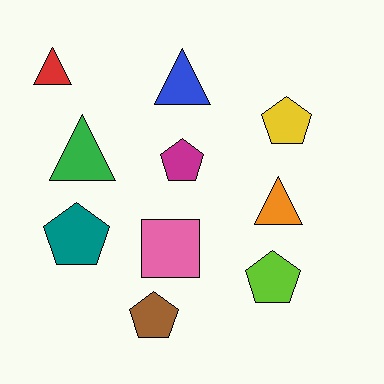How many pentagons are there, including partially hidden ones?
There are 5 pentagons.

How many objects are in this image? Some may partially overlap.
There are 10 objects.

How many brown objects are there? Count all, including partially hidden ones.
There is 1 brown object.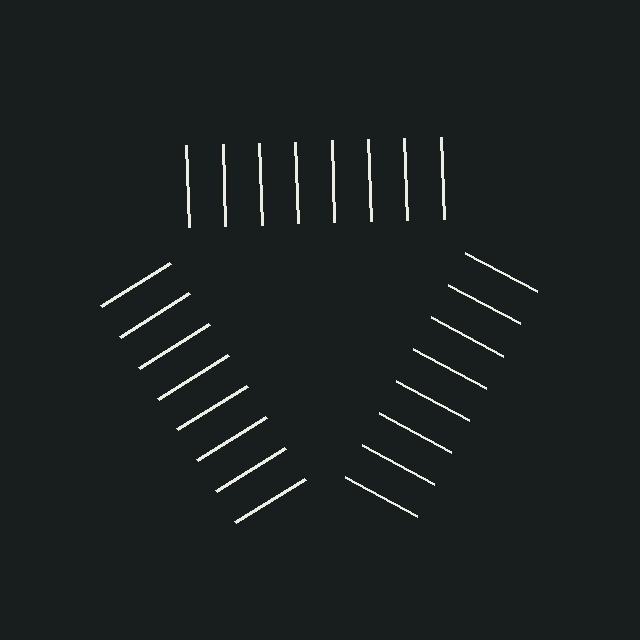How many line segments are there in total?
24 — 8 along each of the 3 edges.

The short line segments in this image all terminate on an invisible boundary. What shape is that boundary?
An illusory triangle — the line segments terminate on its edges but no continuous stroke is drawn.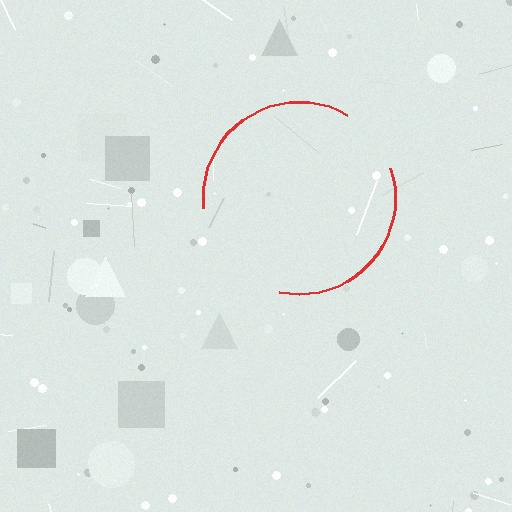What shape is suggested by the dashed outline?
The dashed outline suggests a circle.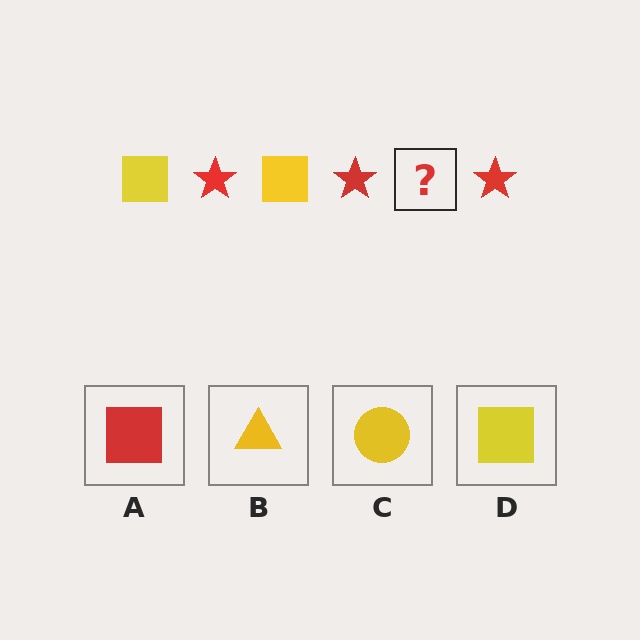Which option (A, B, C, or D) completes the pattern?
D.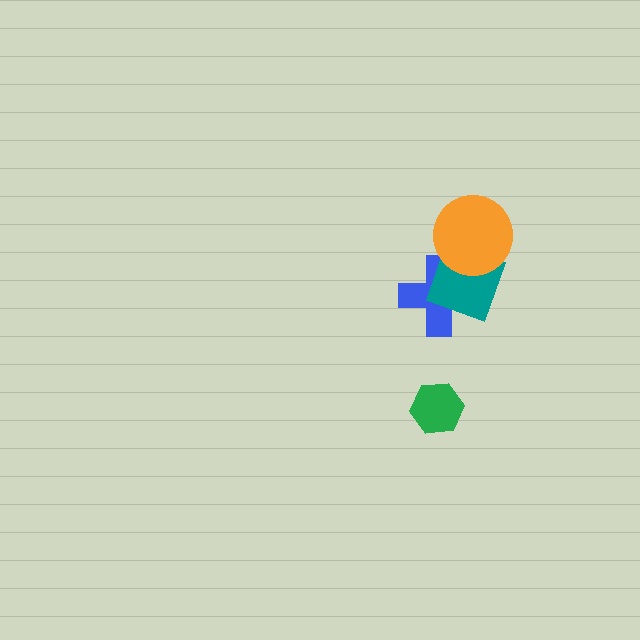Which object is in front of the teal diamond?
The orange circle is in front of the teal diamond.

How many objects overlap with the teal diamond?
2 objects overlap with the teal diamond.